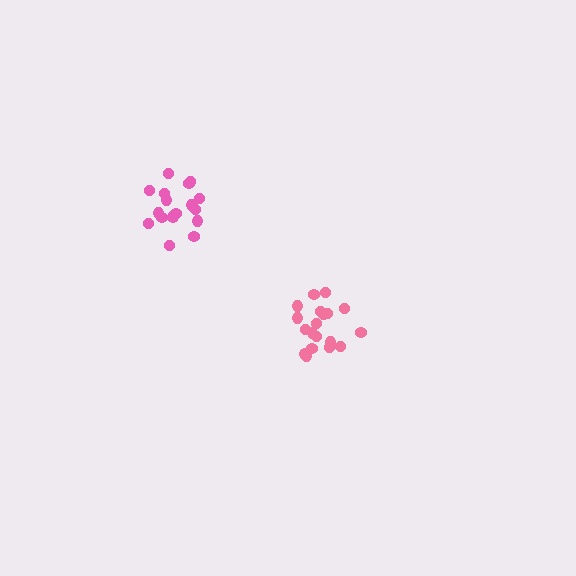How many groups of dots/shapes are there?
There are 2 groups.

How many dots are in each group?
Group 1: 17 dots, Group 2: 19 dots (36 total).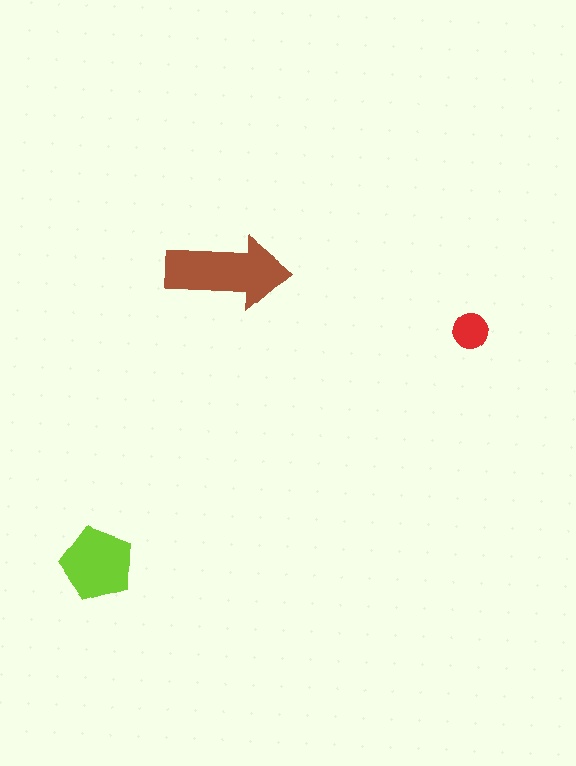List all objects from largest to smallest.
The brown arrow, the lime pentagon, the red circle.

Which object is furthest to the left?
The lime pentagon is leftmost.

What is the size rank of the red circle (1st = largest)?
3rd.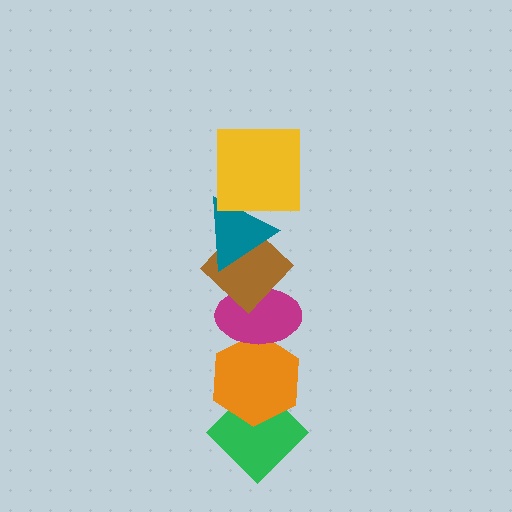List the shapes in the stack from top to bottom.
From top to bottom: the yellow square, the teal triangle, the brown diamond, the magenta ellipse, the orange hexagon, the green diamond.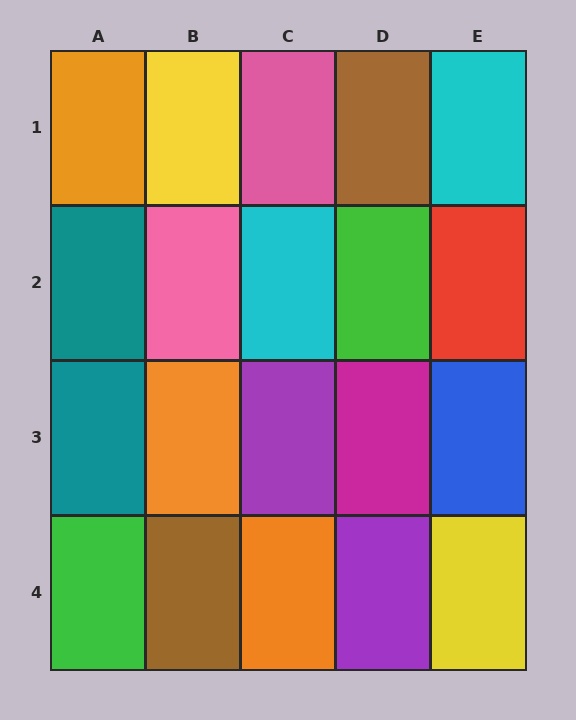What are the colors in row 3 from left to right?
Teal, orange, purple, magenta, blue.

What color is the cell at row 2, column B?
Pink.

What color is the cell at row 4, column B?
Brown.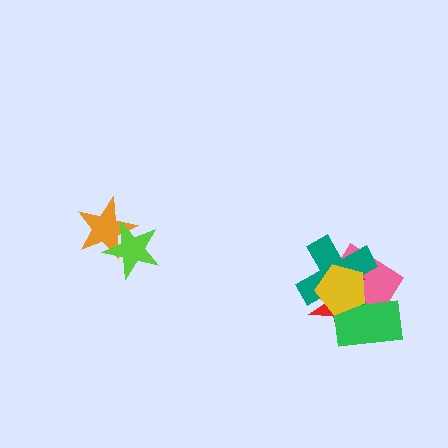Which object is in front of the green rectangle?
The yellow pentagon is in front of the green rectangle.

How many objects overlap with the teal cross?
4 objects overlap with the teal cross.